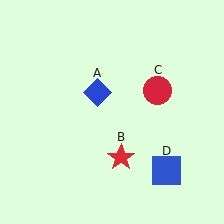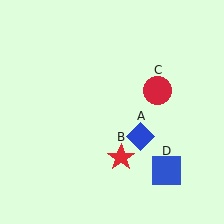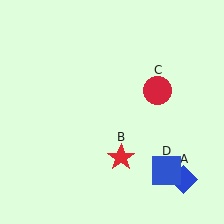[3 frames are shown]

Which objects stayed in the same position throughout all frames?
Red star (object B) and red circle (object C) and blue square (object D) remained stationary.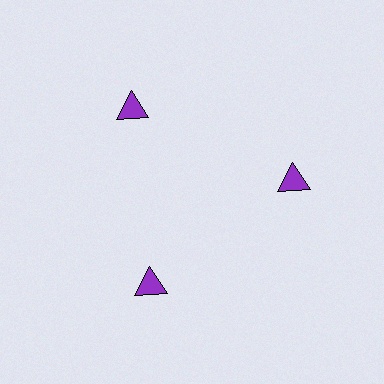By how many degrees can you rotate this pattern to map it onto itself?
The pattern maps onto itself every 120 degrees of rotation.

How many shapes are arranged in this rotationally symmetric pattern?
There are 3 shapes, arranged in 3 groups of 1.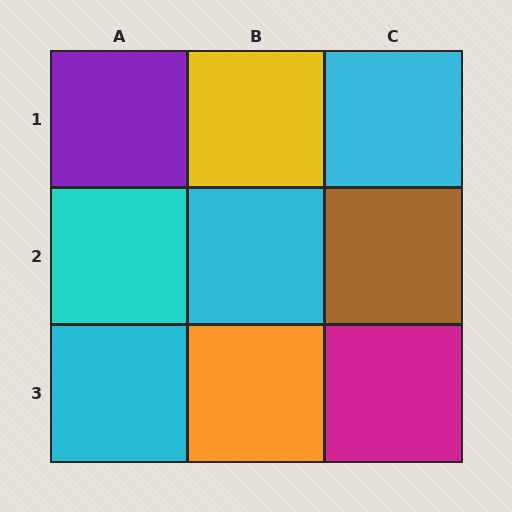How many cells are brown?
1 cell is brown.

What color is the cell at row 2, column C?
Brown.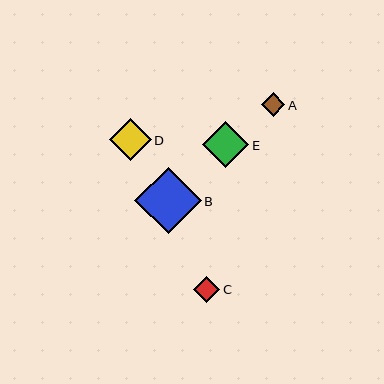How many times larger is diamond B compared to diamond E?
Diamond B is approximately 1.4 times the size of diamond E.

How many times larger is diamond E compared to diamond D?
Diamond E is approximately 1.1 times the size of diamond D.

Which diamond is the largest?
Diamond B is the largest with a size of approximately 66 pixels.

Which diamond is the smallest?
Diamond A is the smallest with a size of approximately 24 pixels.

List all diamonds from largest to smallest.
From largest to smallest: B, E, D, C, A.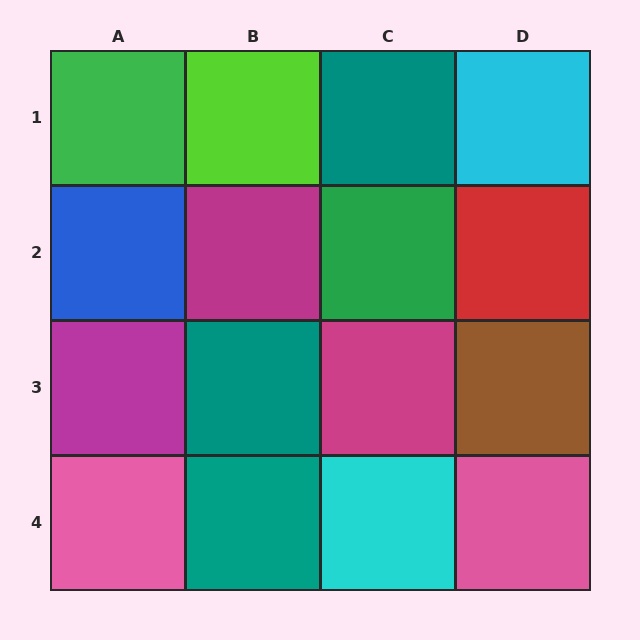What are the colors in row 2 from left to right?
Blue, magenta, green, red.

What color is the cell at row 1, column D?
Cyan.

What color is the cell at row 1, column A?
Green.